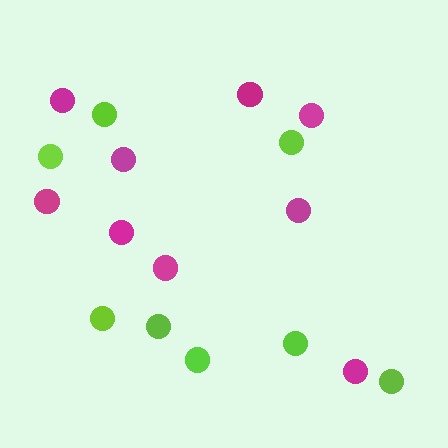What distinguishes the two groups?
There are 2 groups: one group of magenta circles (9) and one group of lime circles (8).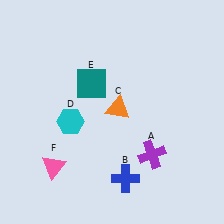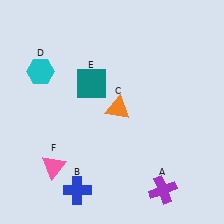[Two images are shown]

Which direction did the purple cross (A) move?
The purple cross (A) moved down.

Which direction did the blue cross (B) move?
The blue cross (B) moved left.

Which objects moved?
The objects that moved are: the purple cross (A), the blue cross (B), the cyan hexagon (D).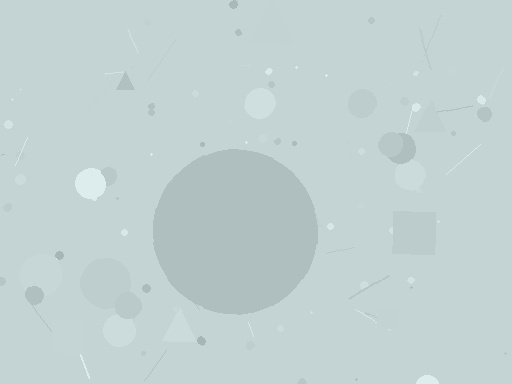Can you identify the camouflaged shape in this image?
The camouflaged shape is a circle.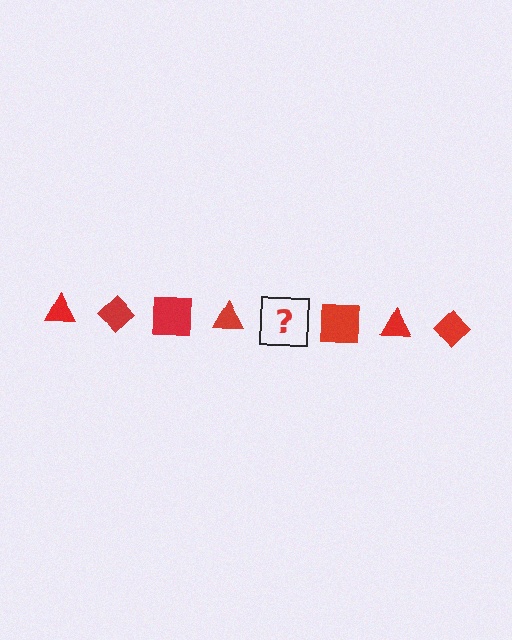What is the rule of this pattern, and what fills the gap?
The rule is that the pattern cycles through triangle, diamond, square shapes in red. The gap should be filled with a red diamond.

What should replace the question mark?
The question mark should be replaced with a red diamond.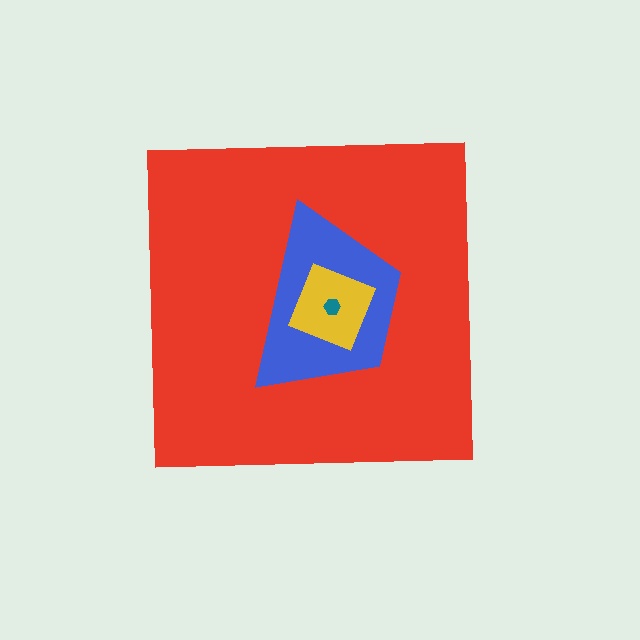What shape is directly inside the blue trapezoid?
The yellow square.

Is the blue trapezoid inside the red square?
Yes.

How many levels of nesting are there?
4.